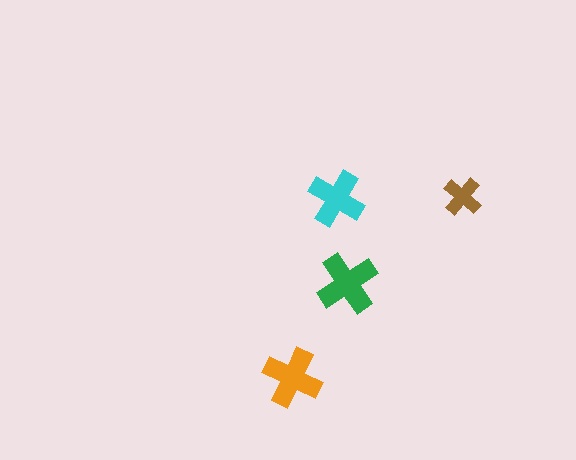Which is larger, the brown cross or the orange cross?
The orange one.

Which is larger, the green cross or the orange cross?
The green one.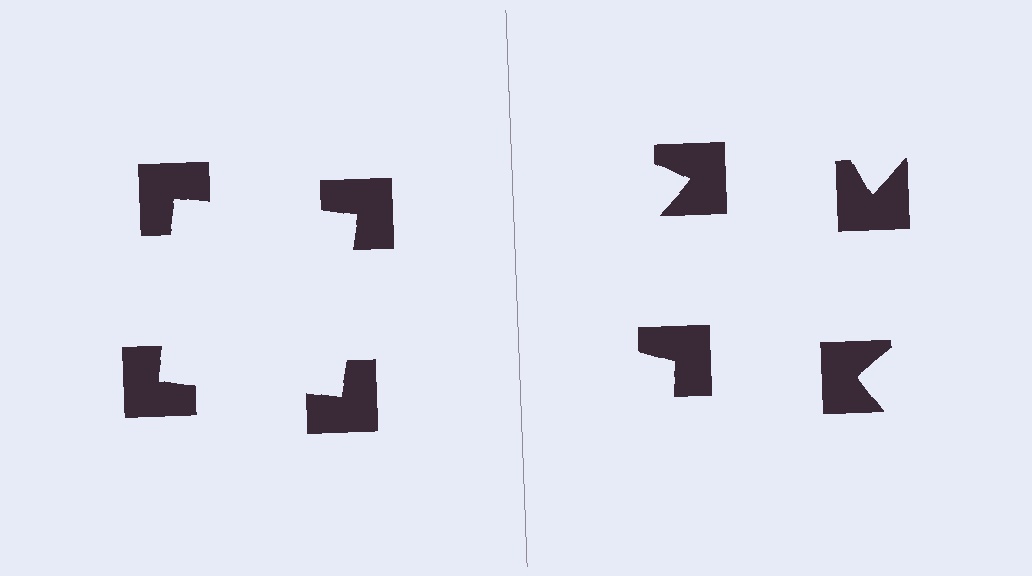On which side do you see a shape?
An illusory square appears on the left side. On the right side the wedge cuts are rotated, so no coherent shape forms.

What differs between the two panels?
The notched squares are positioned identically on both sides; only the wedge orientations differ. On the left they align to a square; on the right they are misaligned.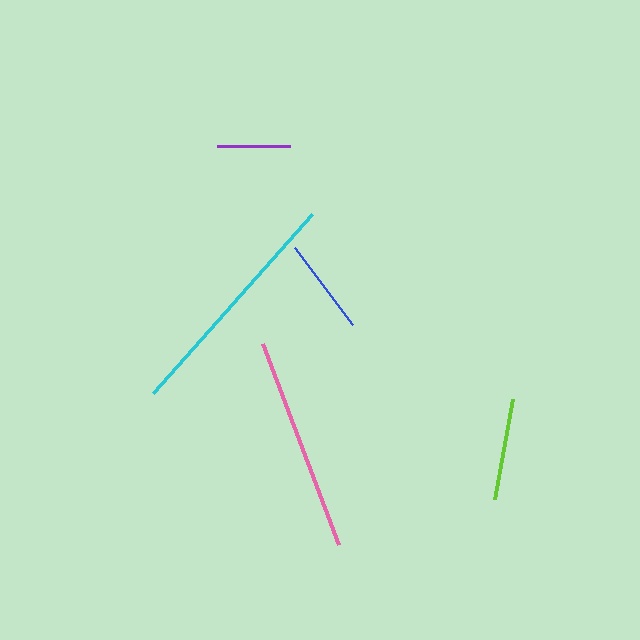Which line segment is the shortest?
The purple line is the shortest at approximately 73 pixels.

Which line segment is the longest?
The cyan line is the longest at approximately 240 pixels.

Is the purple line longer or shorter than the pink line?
The pink line is longer than the purple line.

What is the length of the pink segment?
The pink segment is approximately 215 pixels long.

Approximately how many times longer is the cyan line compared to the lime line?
The cyan line is approximately 2.4 times the length of the lime line.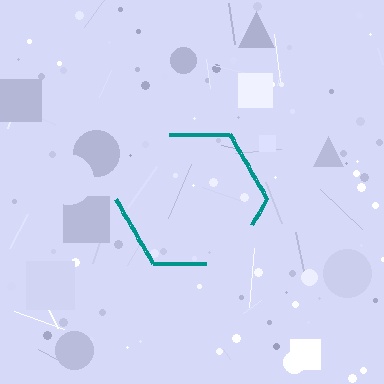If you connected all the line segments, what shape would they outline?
They would outline a hexagon.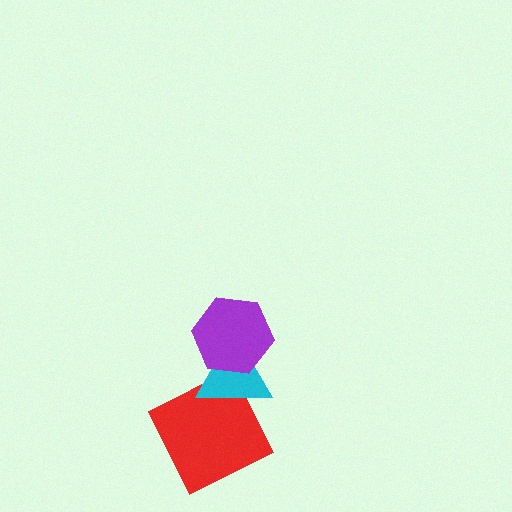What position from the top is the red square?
The red square is 3rd from the top.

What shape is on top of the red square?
The cyan triangle is on top of the red square.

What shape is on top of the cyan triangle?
The purple hexagon is on top of the cyan triangle.